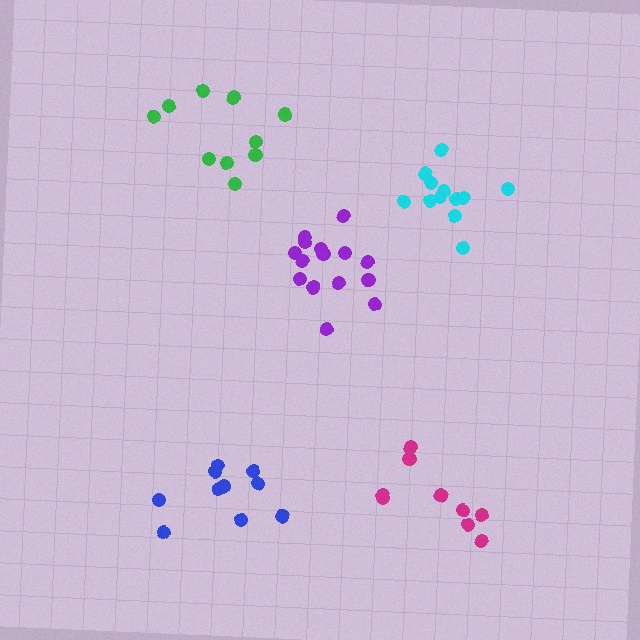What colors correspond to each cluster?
The clusters are colored: magenta, purple, cyan, green, blue.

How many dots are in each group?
Group 1: 9 dots, Group 2: 15 dots, Group 3: 12 dots, Group 4: 10 dots, Group 5: 10 dots (56 total).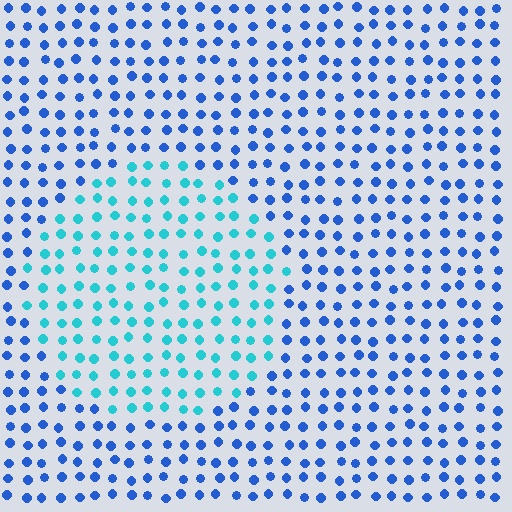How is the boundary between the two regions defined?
The boundary is defined purely by a slight shift in hue (about 38 degrees). Spacing, size, and orientation are identical on both sides.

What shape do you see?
I see a circle.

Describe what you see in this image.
The image is filled with small blue elements in a uniform arrangement. A circle-shaped region is visible where the elements are tinted to a slightly different hue, forming a subtle color boundary.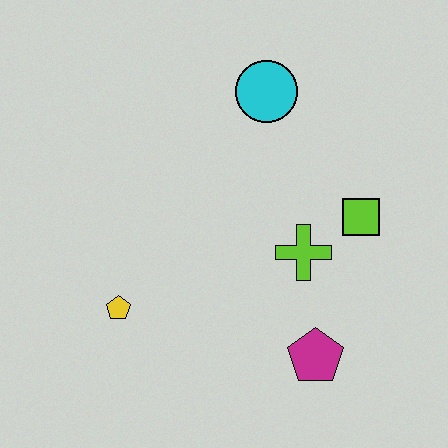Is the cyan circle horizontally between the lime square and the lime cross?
No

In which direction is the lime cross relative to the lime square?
The lime cross is to the left of the lime square.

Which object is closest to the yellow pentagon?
The lime cross is closest to the yellow pentagon.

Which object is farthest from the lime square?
The yellow pentagon is farthest from the lime square.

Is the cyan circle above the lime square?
Yes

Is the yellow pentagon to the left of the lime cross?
Yes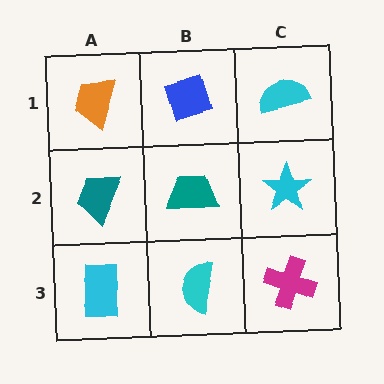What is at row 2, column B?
A teal trapezoid.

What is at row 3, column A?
A cyan rectangle.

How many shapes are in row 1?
3 shapes.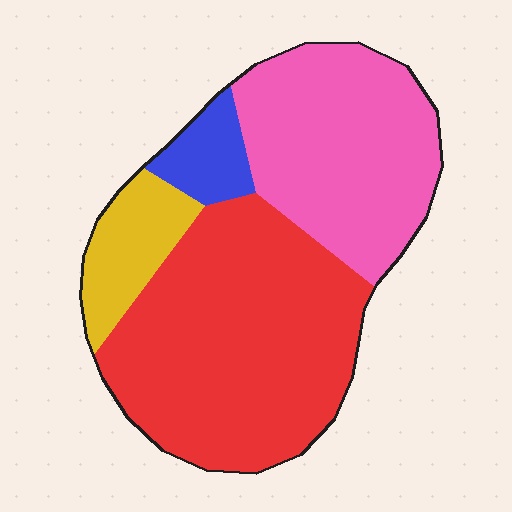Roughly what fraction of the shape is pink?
Pink takes up about one third (1/3) of the shape.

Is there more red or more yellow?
Red.